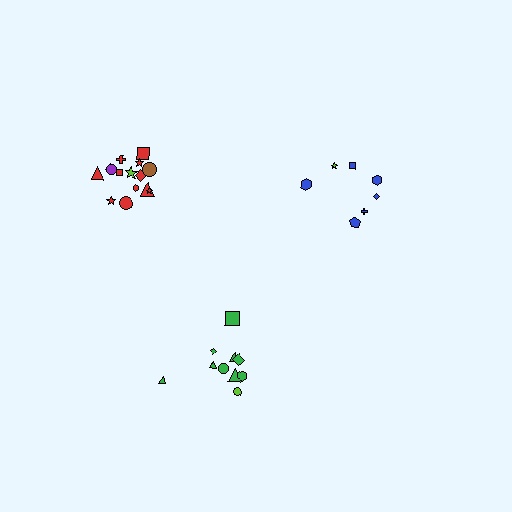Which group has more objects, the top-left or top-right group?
The top-left group.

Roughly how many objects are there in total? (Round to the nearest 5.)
Roughly 30 objects in total.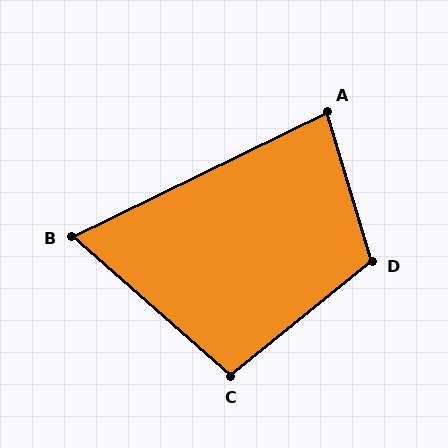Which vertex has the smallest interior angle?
B, at approximately 67 degrees.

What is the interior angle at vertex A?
Approximately 81 degrees (acute).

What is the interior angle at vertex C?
Approximately 99 degrees (obtuse).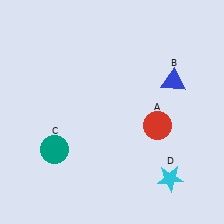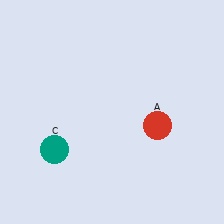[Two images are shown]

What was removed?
The blue triangle (B), the cyan star (D) were removed in Image 2.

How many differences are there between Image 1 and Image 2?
There are 2 differences between the two images.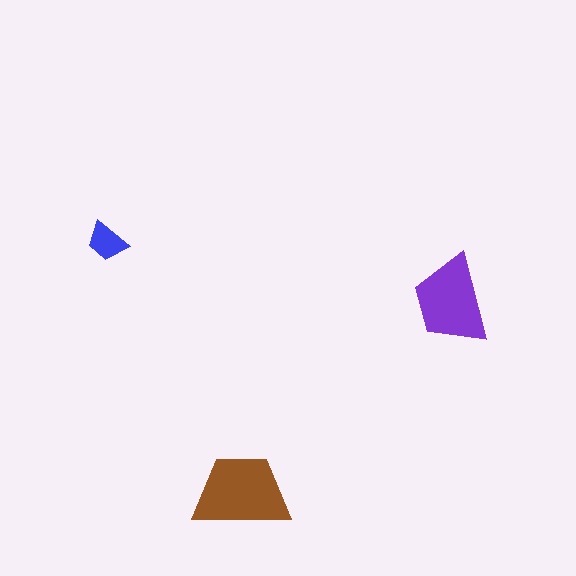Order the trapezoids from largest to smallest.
the brown one, the purple one, the blue one.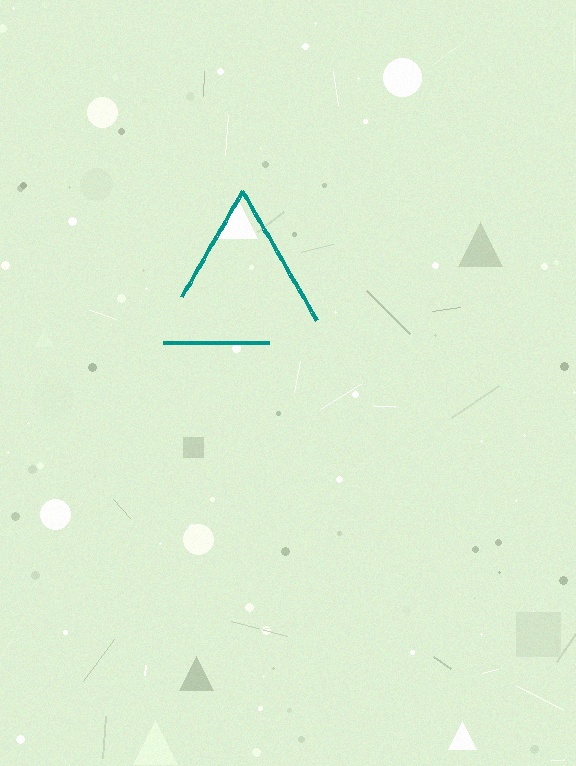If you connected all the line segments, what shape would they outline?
They would outline a triangle.